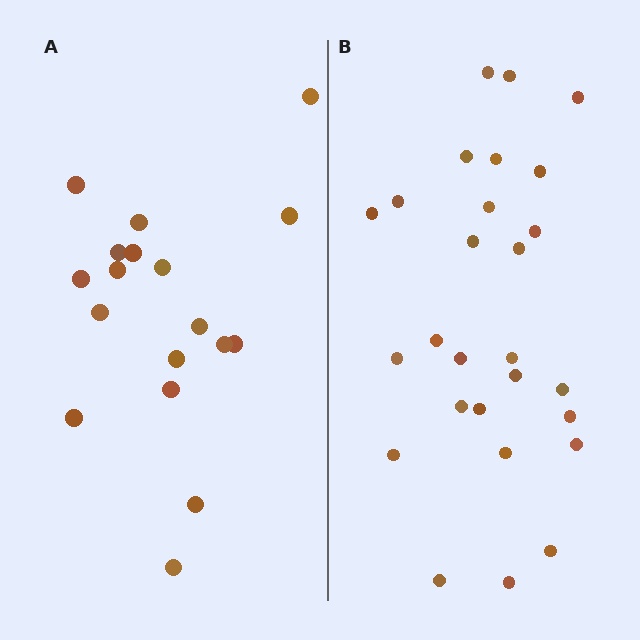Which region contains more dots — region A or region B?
Region B (the right region) has more dots.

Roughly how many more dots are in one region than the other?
Region B has roughly 8 or so more dots than region A.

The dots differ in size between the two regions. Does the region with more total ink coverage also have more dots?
No. Region A has more total ink coverage because its dots are larger, but region B actually contains more individual dots. Total area can be misleading — the number of items is what matters here.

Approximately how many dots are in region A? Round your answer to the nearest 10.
About 20 dots. (The exact count is 18, which rounds to 20.)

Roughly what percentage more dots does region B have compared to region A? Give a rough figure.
About 50% more.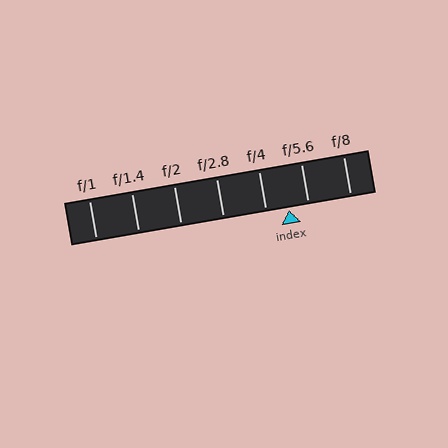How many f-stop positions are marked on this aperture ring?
There are 7 f-stop positions marked.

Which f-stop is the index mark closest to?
The index mark is closest to f/5.6.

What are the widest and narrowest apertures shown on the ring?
The widest aperture shown is f/1 and the narrowest is f/8.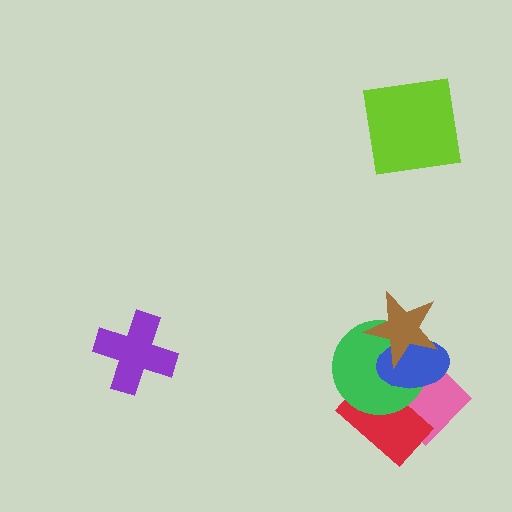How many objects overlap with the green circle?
4 objects overlap with the green circle.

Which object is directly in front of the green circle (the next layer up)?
The blue ellipse is directly in front of the green circle.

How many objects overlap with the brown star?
3 objects overlap with the brown star.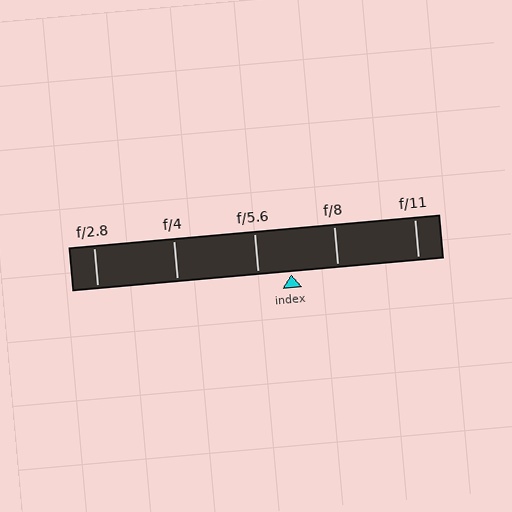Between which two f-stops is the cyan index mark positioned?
The index mark is between f/5.6 and f/8.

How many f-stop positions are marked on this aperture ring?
There are 5 f-stop positions marked.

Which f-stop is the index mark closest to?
The index mark is closest to f/5.6.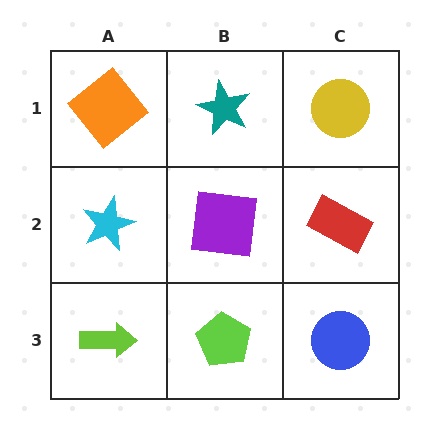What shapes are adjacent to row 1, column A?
A cyan star (row 2, column A), a teal star (row 1, column B).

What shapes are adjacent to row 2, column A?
An orange diamond (row 1, column A), a lime arrow (row 3, column A), a purple square (row 2, column B).